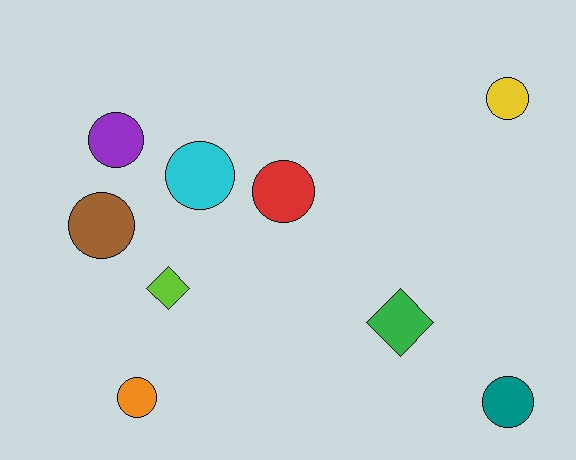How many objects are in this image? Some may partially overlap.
There are 9 objects.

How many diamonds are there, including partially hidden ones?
There are 2 diamonds.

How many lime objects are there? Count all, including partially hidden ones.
There is 1 lime object.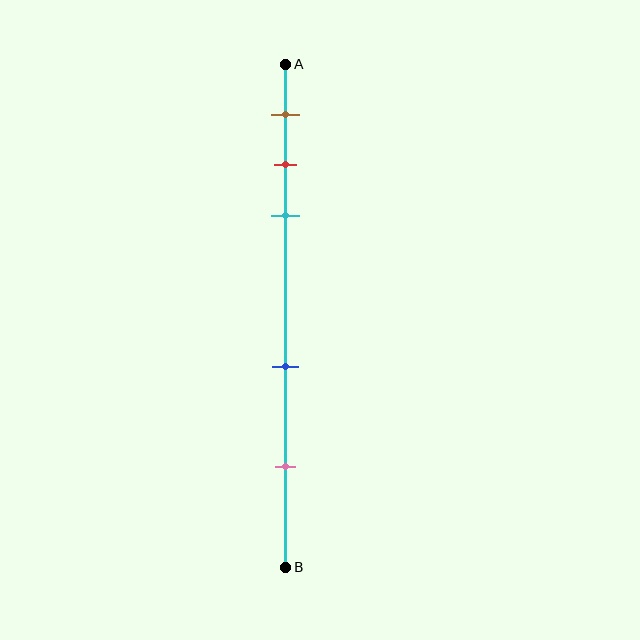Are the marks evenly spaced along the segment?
No, the marks are not evenly spaced.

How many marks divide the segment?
There are 5 marks dividing the segment.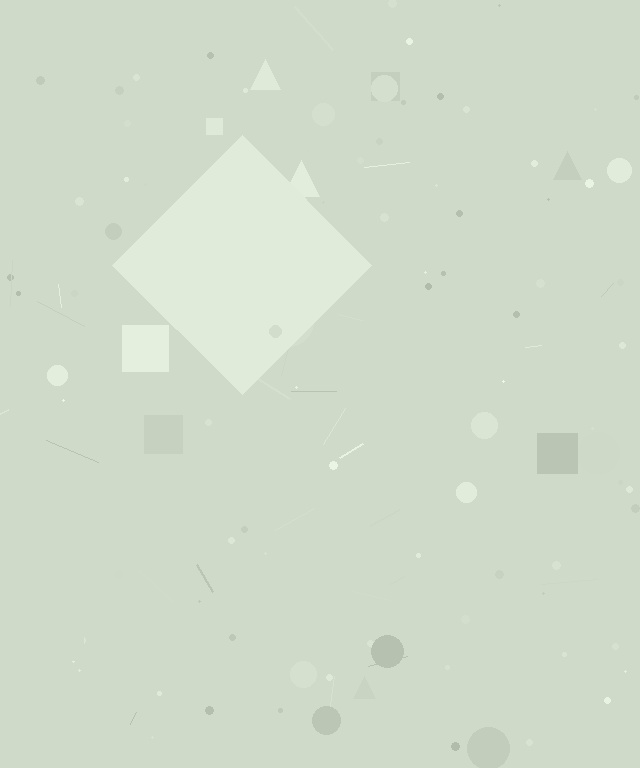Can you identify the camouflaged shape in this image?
The camouflaged shape is a diamond.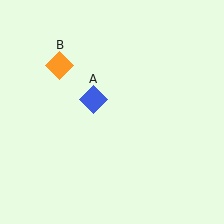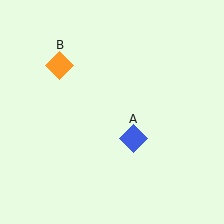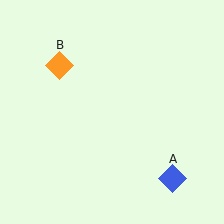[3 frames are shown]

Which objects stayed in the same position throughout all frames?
Orange diamond (object B) remained stationary.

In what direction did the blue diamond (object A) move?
The blue diamond (object A) moved down and to the right.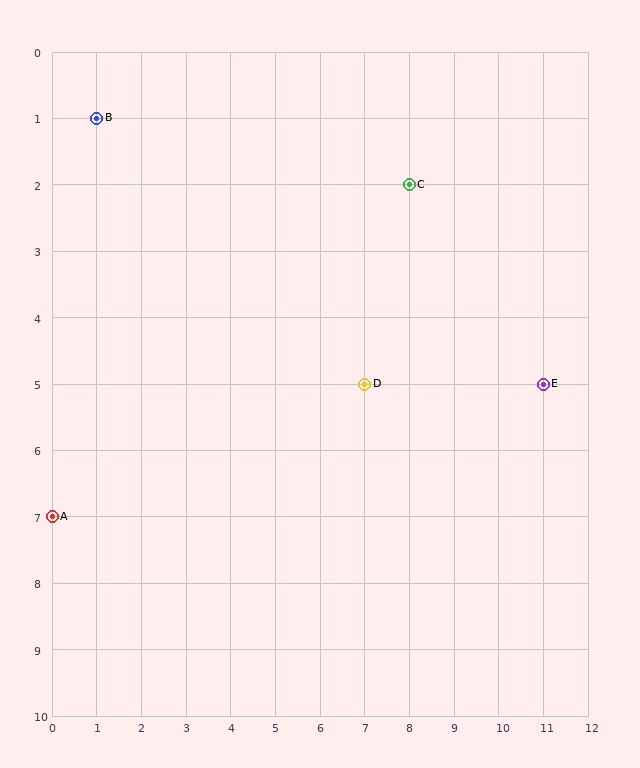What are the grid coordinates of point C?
Point C is at grid coordinates (8, 2).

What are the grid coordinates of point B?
Point B is at grid coordinates (1, 1).